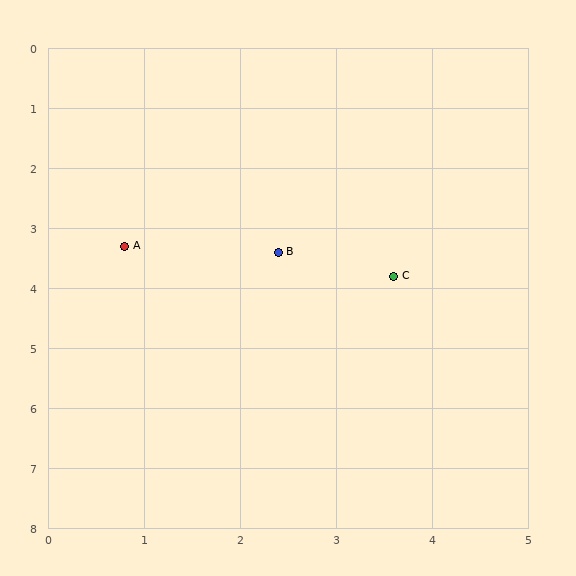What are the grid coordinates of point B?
Point B is at approximately (2.4, 3.4).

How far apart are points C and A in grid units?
Points C and A are about 2.8 grid units apart.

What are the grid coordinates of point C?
Point C is at approximately (3.6, 3.8).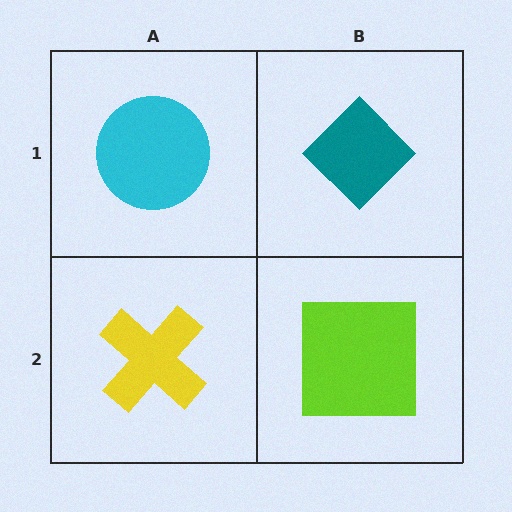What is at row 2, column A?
A yellow cross.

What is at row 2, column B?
A lime square.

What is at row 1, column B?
A teal diamond.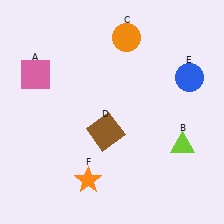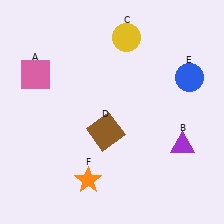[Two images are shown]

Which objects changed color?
B changed from lime to purple. C changed from orange to yellow.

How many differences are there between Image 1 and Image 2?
There are 2 differences between the two images.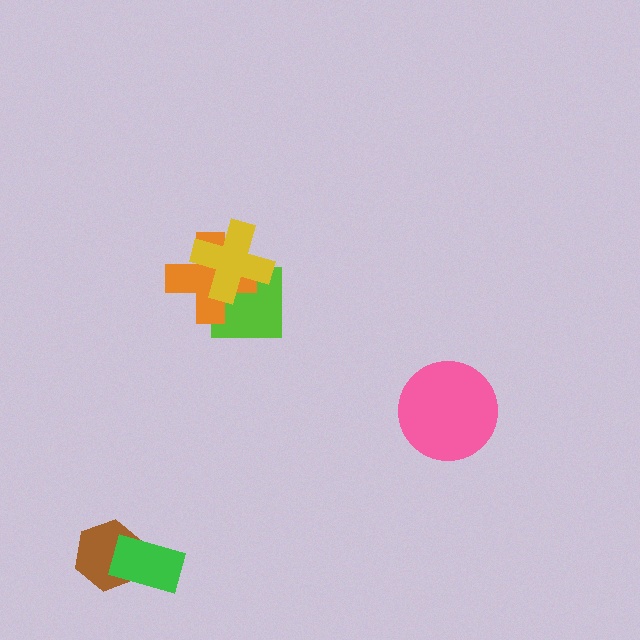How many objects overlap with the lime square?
2 objects overlap with the lime square.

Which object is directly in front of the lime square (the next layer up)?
The orange cross is directly in front of the lime square.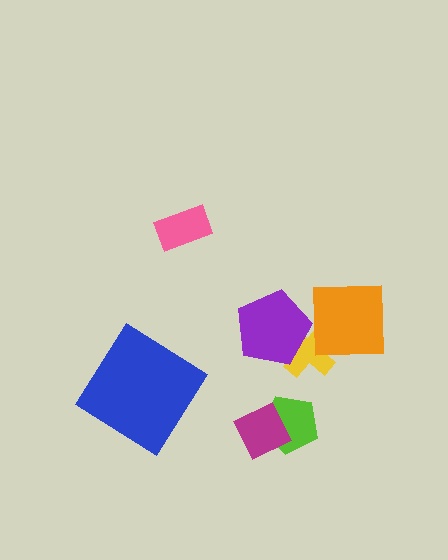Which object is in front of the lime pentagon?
The magenta diamond is in front of the lime pentagon.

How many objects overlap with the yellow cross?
2 objects overlap with the yellow cross.